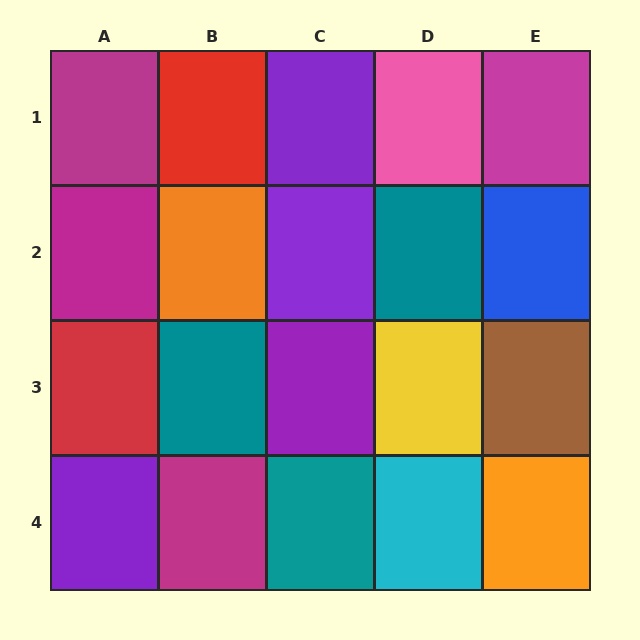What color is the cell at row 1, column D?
Pink.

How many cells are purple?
4 cells are purple.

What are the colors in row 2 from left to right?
Magenta, orange, purple, teal, blue.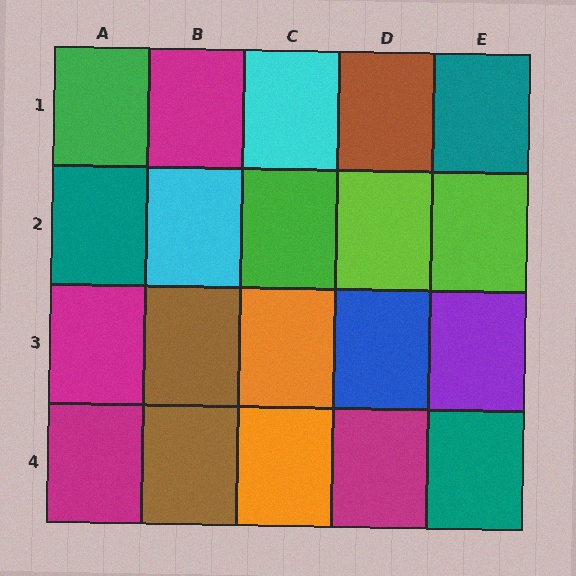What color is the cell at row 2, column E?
Lime.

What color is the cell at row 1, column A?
Green.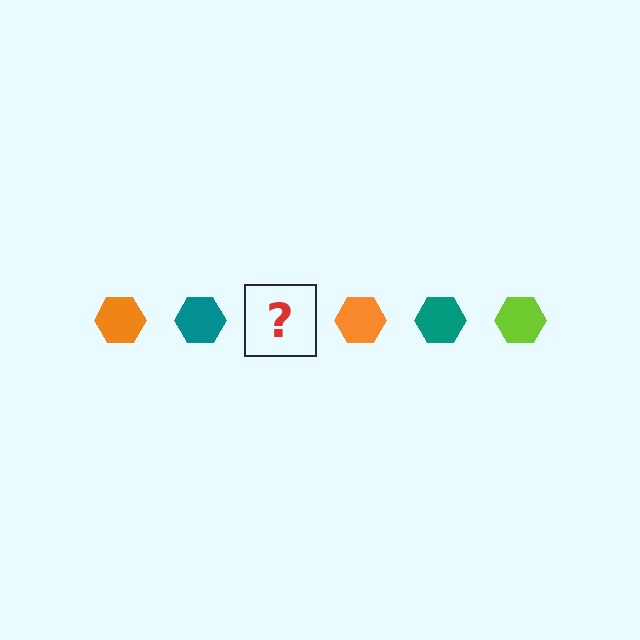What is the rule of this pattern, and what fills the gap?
The rule is that the pattern cycles through orange, teal, lime hexagons. The gap should be filled with a lime hexagon.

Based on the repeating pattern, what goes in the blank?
The blank should be a lime hexagon.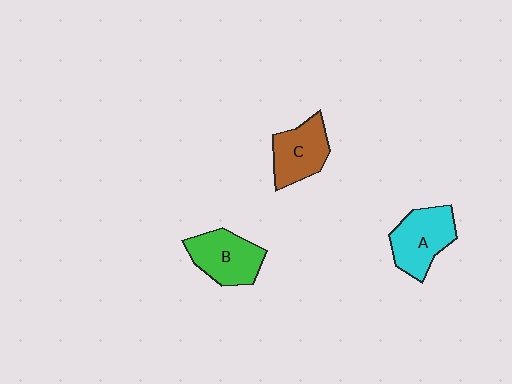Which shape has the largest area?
Shape A (cyan).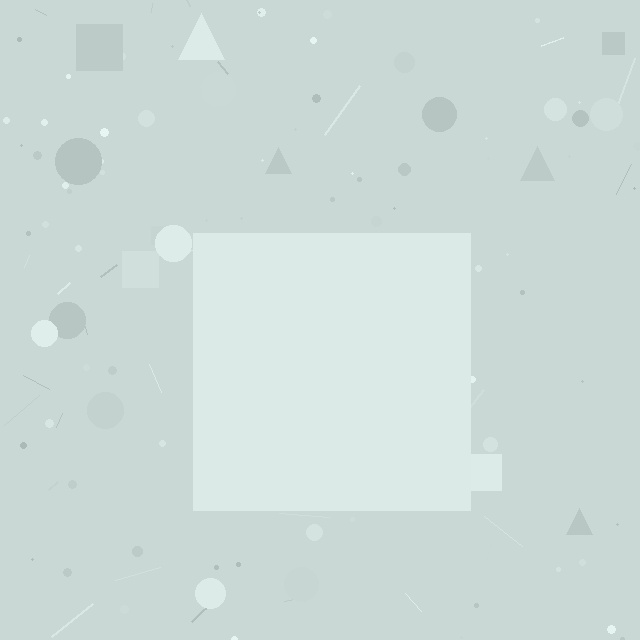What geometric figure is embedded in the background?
A square is embedded in the background.